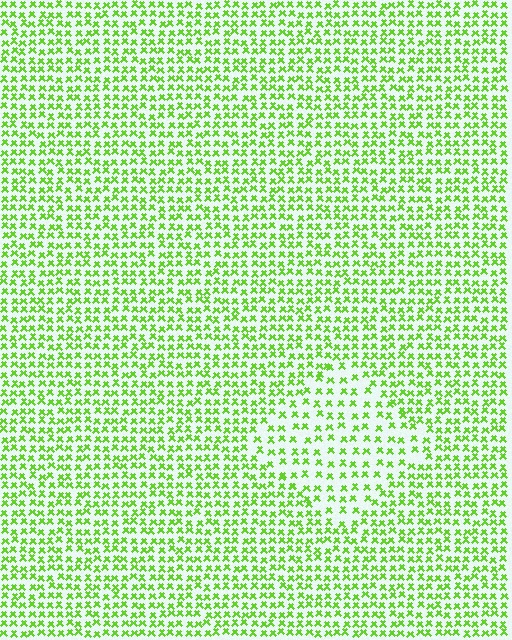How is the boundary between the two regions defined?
The boundary is defined by a change in element density (approximately 1.7x ratio). All elements are the same color, size, and shape.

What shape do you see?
I see a diamond.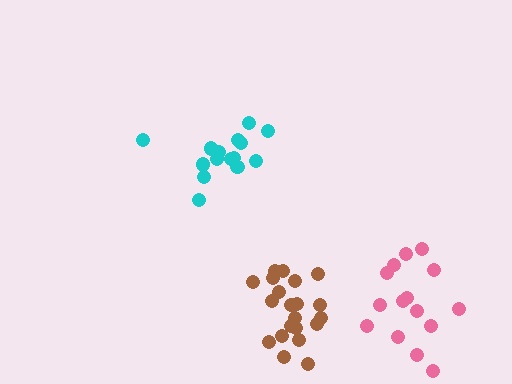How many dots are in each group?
Group 1: 16 dots, Group 2: 21 dots, Group 3: 15 dots (52 total).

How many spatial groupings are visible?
There are 3 spatial groupings.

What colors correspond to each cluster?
The clusters are colored: cyan, brown, pink.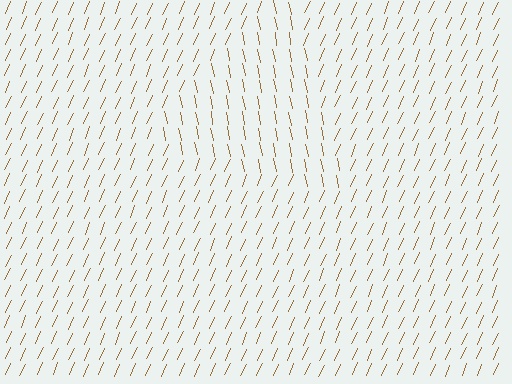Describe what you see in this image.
The image is filled with small brown line segments. A triangle region in the image has lines oriented differently from the surrounding lines, creating a visible texture boundary.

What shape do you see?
I see a triangle.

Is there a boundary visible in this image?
Yes, there is a texture boundary formed by a change in line orientation.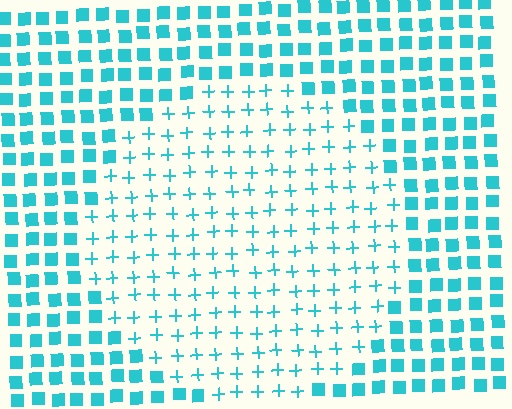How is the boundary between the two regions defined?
The boundary is defined by a change in element shape: plus signs inside vs. squares outside. All elements share the same color and spacing.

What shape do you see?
I see a circle.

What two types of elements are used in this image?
The image uses plus signs inside the circle region and squares outside it.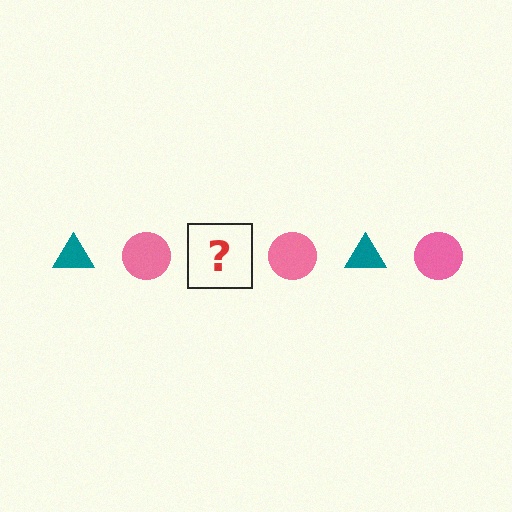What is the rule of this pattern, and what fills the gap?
The rule is that the pattern alternates between teal triangle and pink circle. The gap should be filled with a teal triangle.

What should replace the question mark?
The question mark should be replaced with a teal triangle.